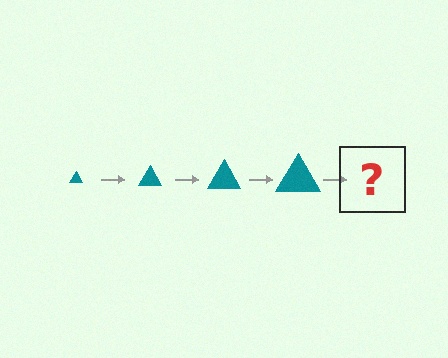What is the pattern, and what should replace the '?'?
The pattern is that the triangle gets progressively larger each step. The '?' should be a teal triangle, larger than the previous one.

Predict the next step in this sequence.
The next step is a teal triangle, larger than the previous one.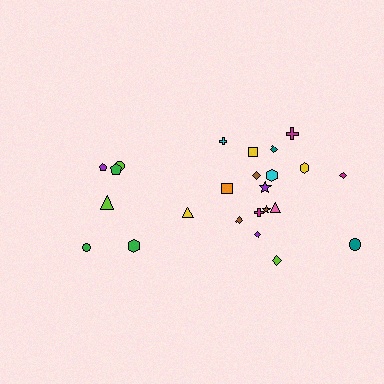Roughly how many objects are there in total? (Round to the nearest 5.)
Roughly 25 objects in total.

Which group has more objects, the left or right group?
The right group.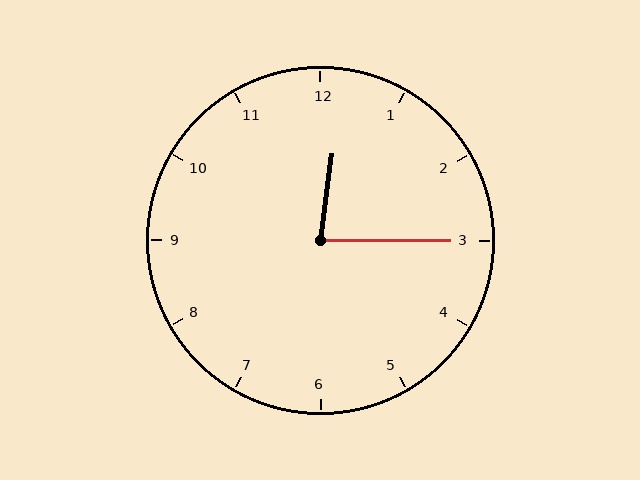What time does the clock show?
12:15.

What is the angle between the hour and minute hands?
Approximately 82 degrees.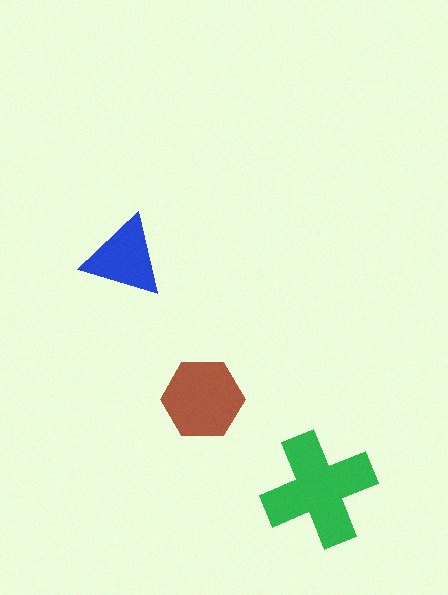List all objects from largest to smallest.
The green cross, the brown hexagon, the blue triangle.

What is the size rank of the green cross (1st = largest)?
1st.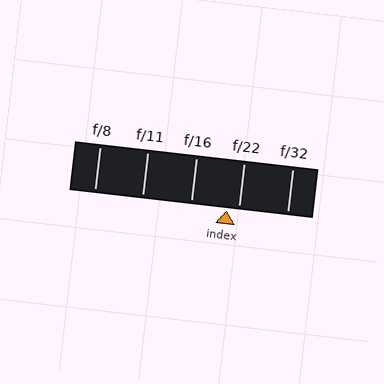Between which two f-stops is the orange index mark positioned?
The index mark is between f/16 and f/22.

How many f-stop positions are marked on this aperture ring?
There are 5 f-stop positions marked.